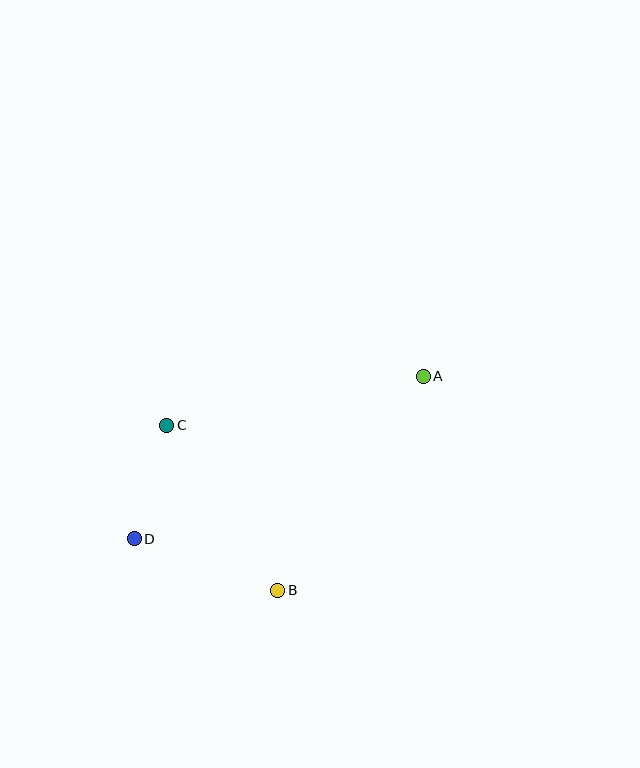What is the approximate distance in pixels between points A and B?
The distance between A and B is approximately 258 pixels.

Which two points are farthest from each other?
Points A and D are farthest from each other.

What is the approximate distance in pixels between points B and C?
The distance between B and C is approximately 199 pixels.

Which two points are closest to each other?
Points C and D are closest to each other.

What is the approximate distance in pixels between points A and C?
The distance between A and C is approximately 261 pixels.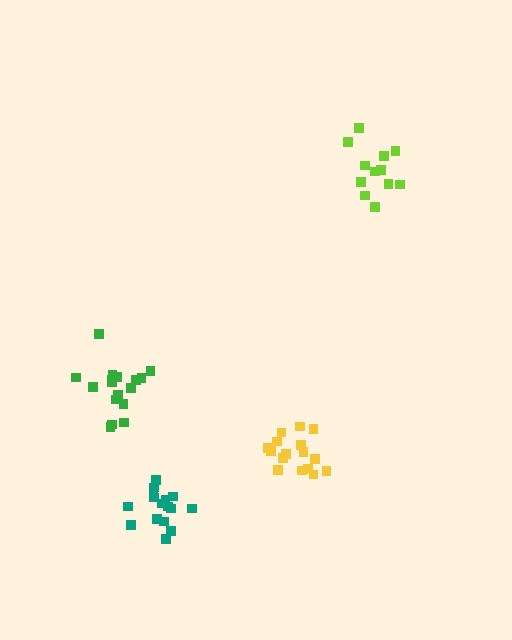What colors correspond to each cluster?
The clusters are colored: yellow, lime, green, teal.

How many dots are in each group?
Group 1: 16 dots, Group 2: 13 dots, Group 3: 17 dots, Group 4: 16 dots (62 total).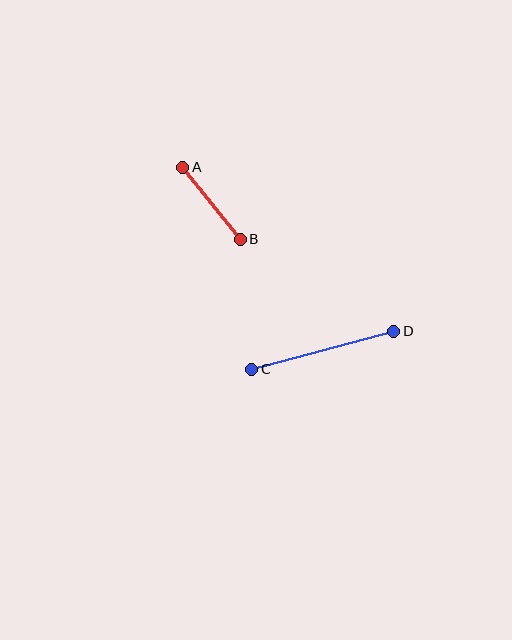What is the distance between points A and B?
The distance is approximately 92 pixels.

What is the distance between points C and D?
The distance is approximately 147 pixels.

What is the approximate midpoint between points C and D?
The midpoint is at approximately (323, 350) pixels.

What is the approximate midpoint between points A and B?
The midpoint is at approximately (212, 203) pixels.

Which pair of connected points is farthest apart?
Points C and D are farthest apart.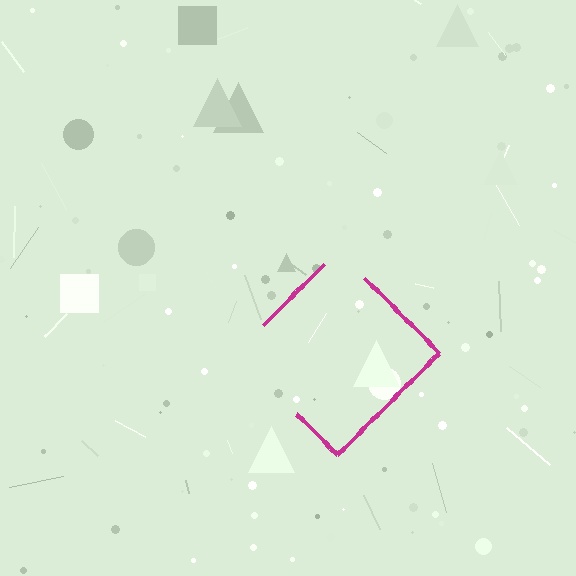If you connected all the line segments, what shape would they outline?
They would outline a diamond.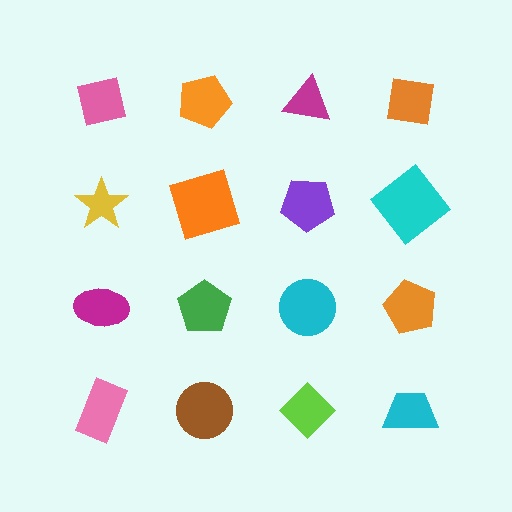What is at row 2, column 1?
A yellow star.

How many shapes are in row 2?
4 shapes.